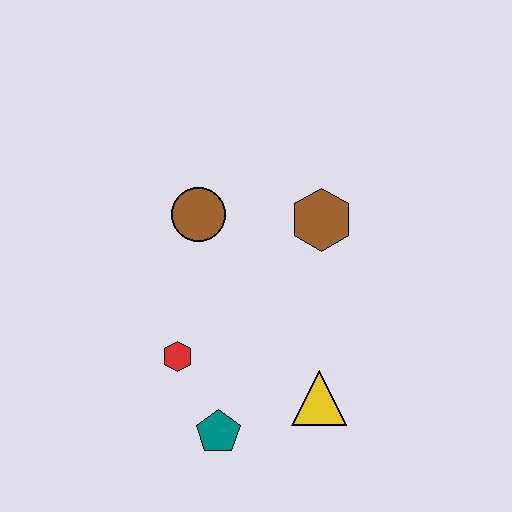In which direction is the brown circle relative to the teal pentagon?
The brown circle is above the teal pentagon.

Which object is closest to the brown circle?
The brown hexagon is closest to the brown circle.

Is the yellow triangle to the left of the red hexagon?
No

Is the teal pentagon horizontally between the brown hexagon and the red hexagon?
Yes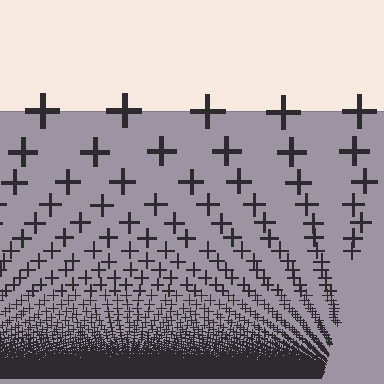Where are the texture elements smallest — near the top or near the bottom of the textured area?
Near the bottom.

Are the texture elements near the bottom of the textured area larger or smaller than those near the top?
Smaller. The gradient is inverted — elements near the bottom are smaller and denser.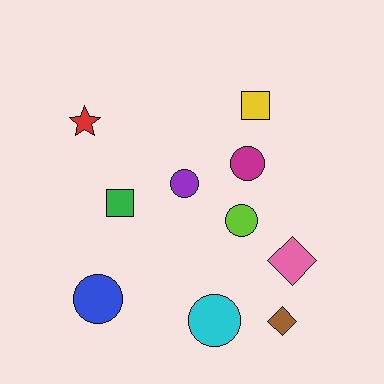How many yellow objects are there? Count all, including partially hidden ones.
There is 1 yellow object.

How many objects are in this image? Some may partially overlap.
There are 10 objects.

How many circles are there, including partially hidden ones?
There are 5 circles.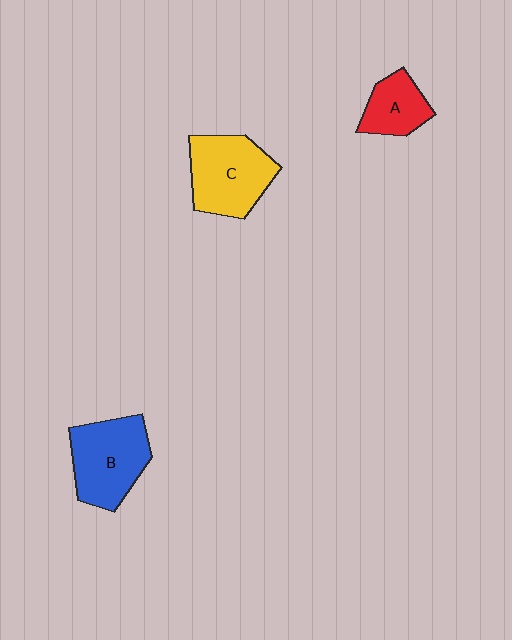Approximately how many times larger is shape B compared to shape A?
Approximately 1.7 times.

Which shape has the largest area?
Shape B (blue).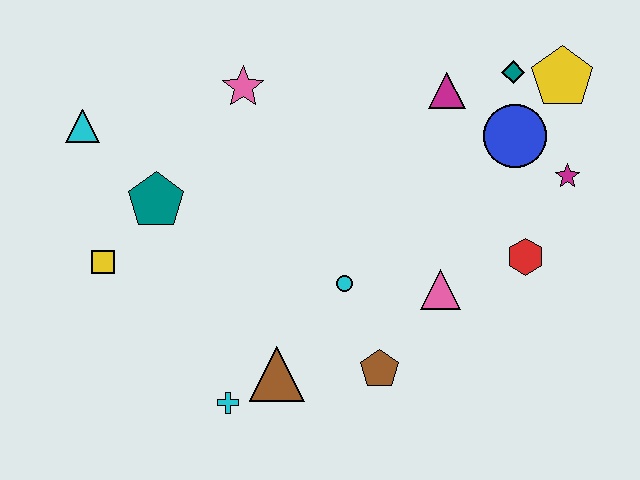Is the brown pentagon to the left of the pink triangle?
Yes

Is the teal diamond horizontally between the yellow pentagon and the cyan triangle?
Yes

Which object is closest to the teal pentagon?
The yellow square is closest to the teal pentagon.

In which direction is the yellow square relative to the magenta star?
The yellow square is to the left of the magenta star.